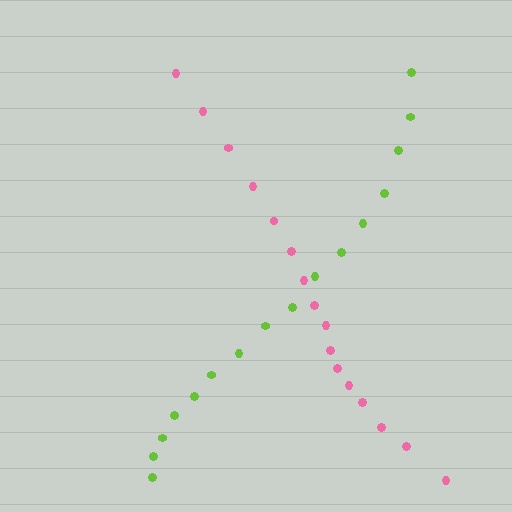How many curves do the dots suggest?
There are 2 distinct paths.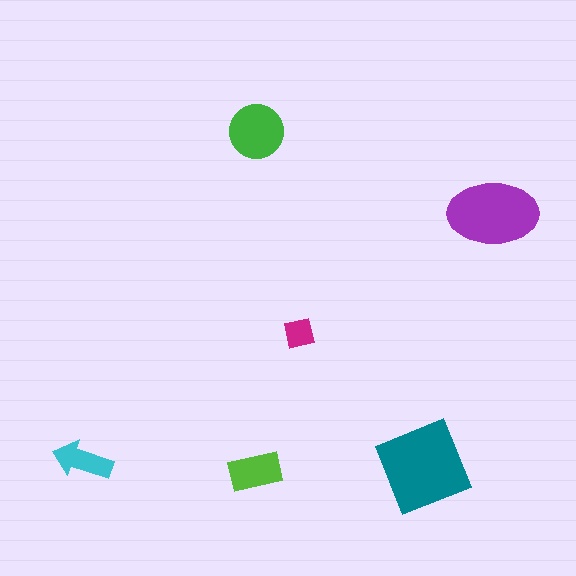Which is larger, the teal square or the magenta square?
The teal square.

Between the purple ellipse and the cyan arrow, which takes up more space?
The purple ellipse.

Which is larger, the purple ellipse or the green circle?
The purple ellipse.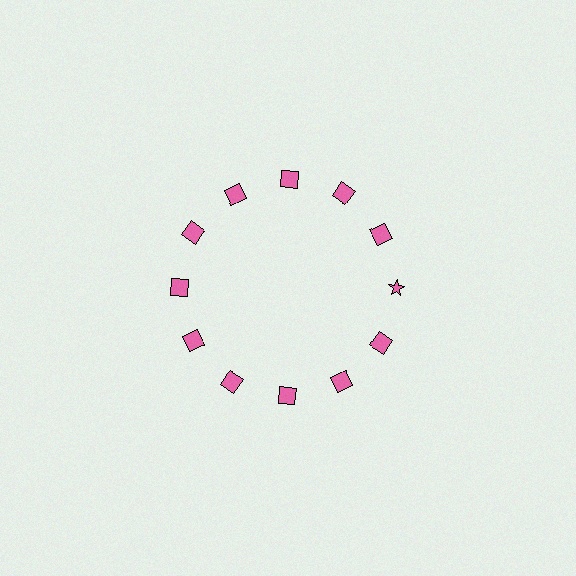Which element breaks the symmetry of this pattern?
The pink star at roughly the 3 o'clock position breaks the symmetry. All other shapes are pink squares.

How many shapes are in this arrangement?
There are 12 shapes arranged in a ring pattern.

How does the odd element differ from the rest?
It has a different shape: star instead of square.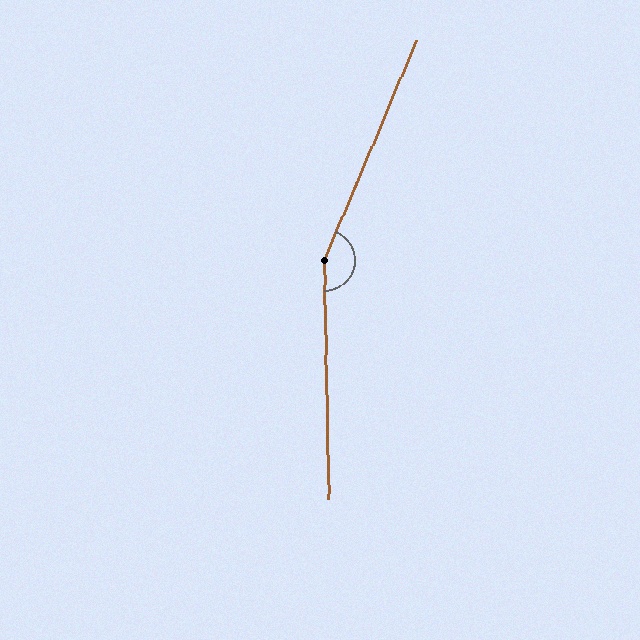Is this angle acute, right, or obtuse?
It is obtuse.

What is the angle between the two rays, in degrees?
Approximately 156 degrees.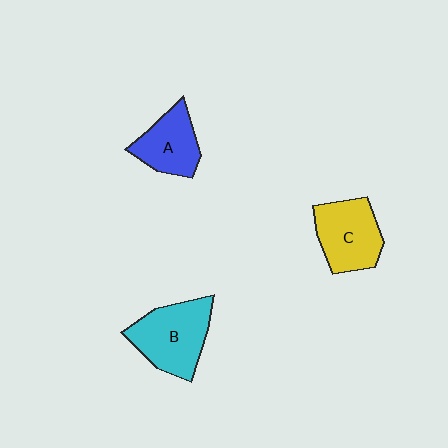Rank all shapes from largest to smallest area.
From largest to smallest: B (cyan), C (yellow), A (blue).